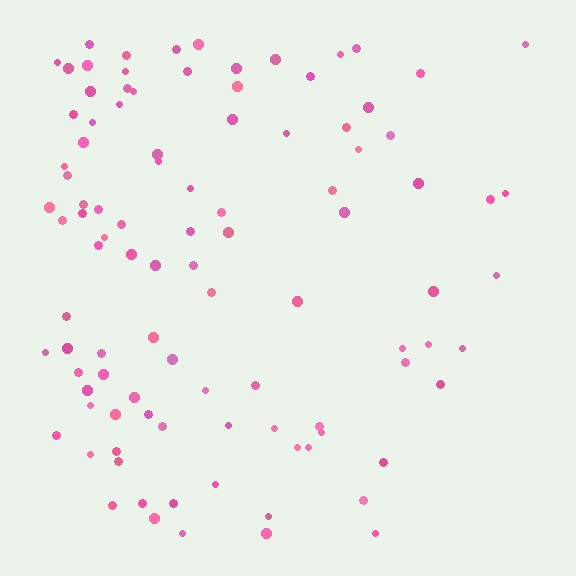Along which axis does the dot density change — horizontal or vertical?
Horizontal.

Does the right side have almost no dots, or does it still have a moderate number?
Still a moderate number, just noticeably fewer than the left.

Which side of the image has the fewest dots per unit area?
The right.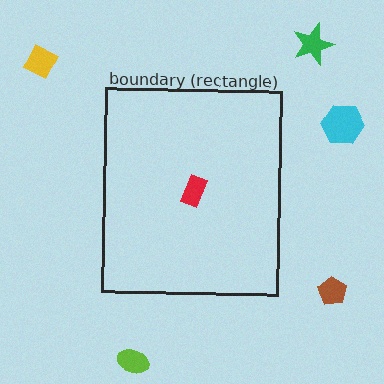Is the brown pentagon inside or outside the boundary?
Outside.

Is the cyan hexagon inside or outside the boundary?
Outside.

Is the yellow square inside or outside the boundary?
Outside.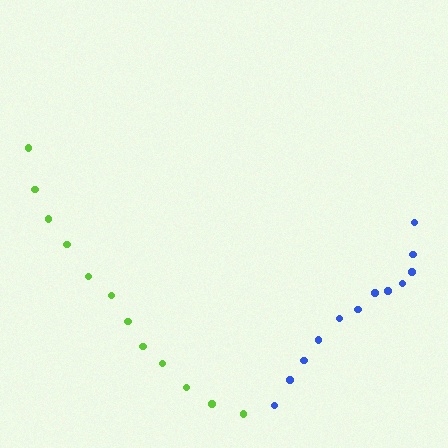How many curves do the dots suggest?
There are 2 distinct paths.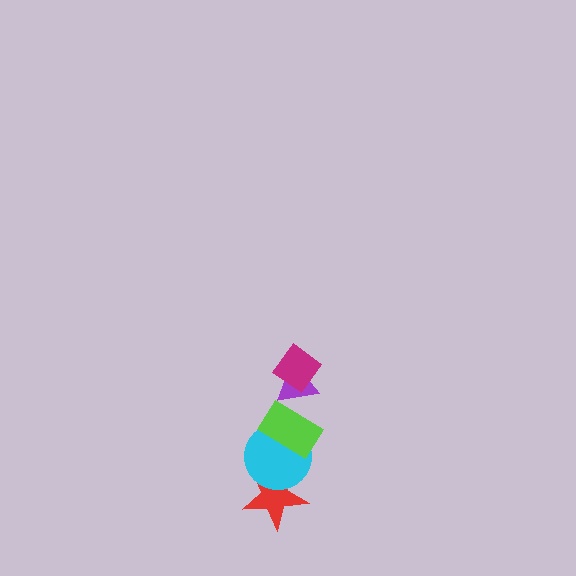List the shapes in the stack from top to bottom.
From top to bottom: the magenta diamond, the purple triangle, the lime rectangle, the cyan circle, the red star.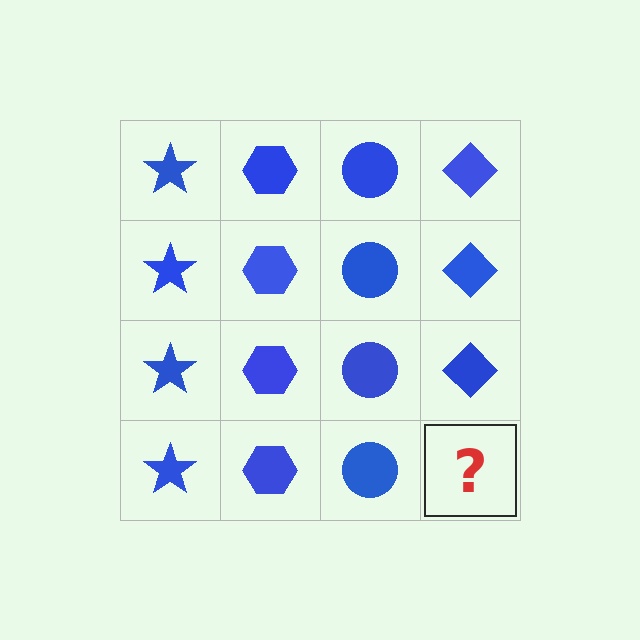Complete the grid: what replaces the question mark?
The question mark should be replaced with a blue diamond.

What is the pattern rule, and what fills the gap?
The rule is that each column has a consistent shape. The gap should be filled with a blue diamond.